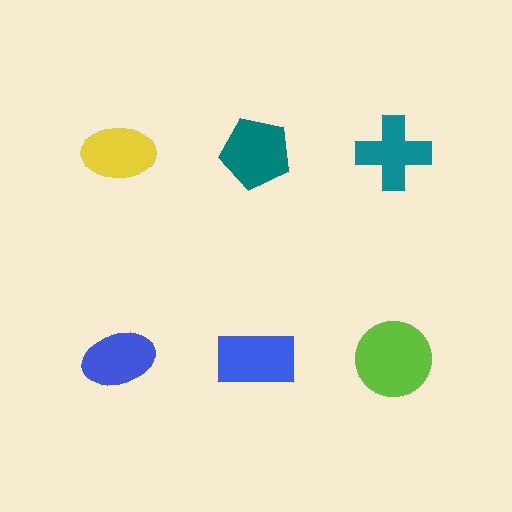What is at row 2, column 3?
A lime circle.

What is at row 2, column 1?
A blue ellipse.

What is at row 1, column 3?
A teal cross.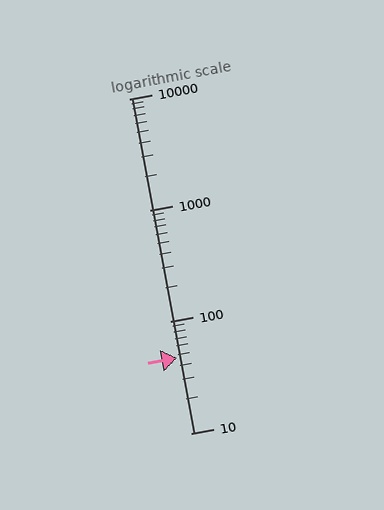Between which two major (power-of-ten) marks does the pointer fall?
The pointer is between 10 and 100.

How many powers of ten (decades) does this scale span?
The scale spans 3 decades, from 10 to 10000.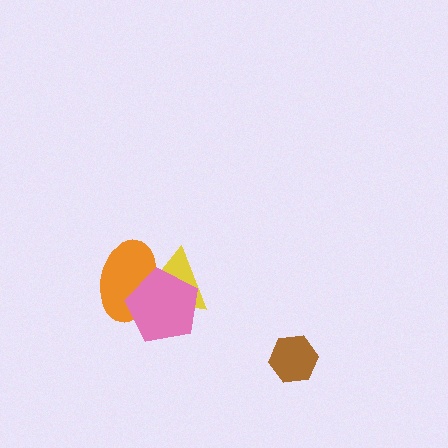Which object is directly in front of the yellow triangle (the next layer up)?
The orange ellipse is directly in front of the yellow triangle.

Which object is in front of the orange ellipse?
The pink pentagon is in front of the orange ellipse.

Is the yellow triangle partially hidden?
Yes, it is partially covered by another shape.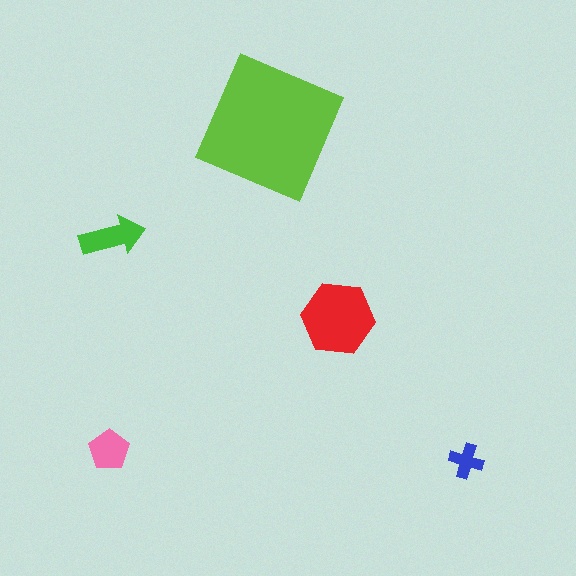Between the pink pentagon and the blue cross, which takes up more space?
The pink pentagon.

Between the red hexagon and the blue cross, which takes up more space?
The red hexagon.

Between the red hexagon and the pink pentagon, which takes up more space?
The red hexagon.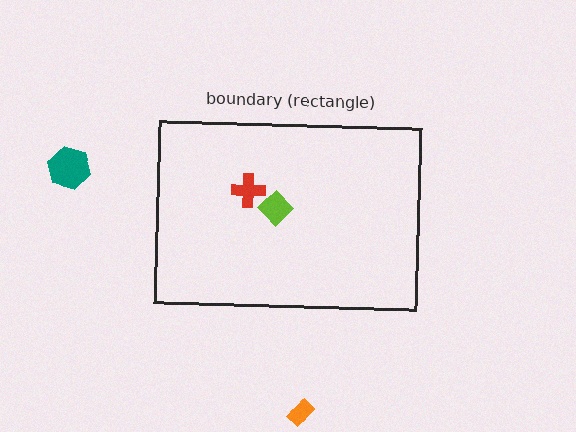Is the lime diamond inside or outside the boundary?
Inside.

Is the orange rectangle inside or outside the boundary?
Outside.